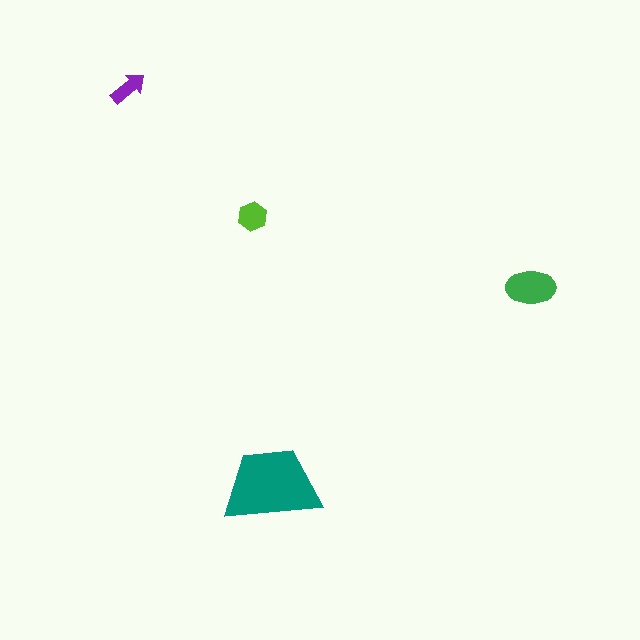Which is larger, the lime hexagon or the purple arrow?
The lime hexagon.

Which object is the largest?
The teal trapezoid.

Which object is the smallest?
The purple arrow.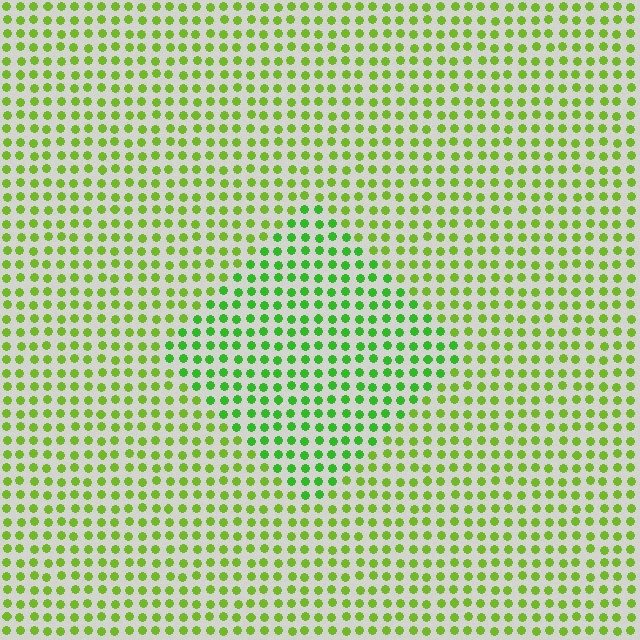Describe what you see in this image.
The image is filled with small lime elements in a uniform arrangement. A diamond-shaped region is visible where the elements are tinted to a slightly different hue, forming a subtle color boundary.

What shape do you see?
I see a diamond.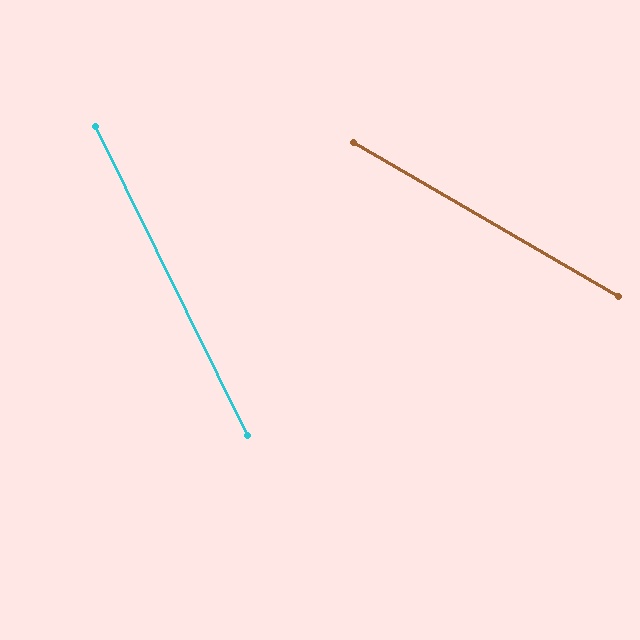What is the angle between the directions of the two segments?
Approximately 34 degrees.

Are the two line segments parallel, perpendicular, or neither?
Neither parallel nor perpendicular — they differ by about 34°.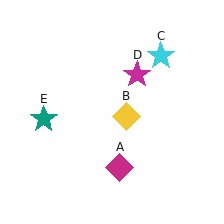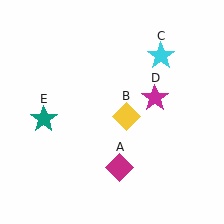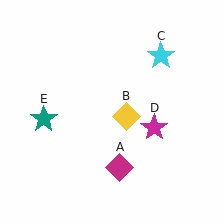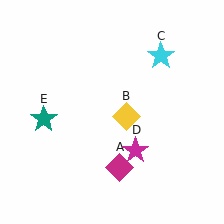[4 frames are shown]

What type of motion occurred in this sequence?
The magenta star (object D) rotated clockwise around the center of the scene.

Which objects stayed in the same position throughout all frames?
Magenta diamond (object A) and yellow diamond (object B) and cyan star (object C) and teal star (object E) remained stationary.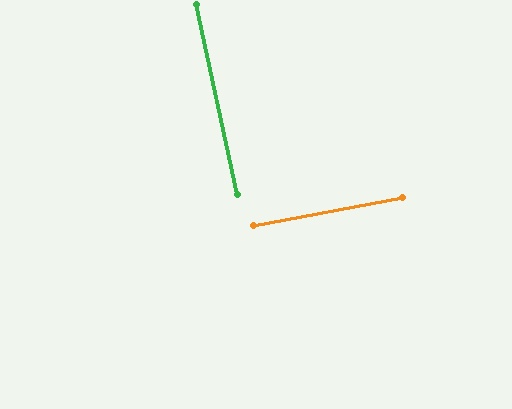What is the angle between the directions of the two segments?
Approximately 88 degrees.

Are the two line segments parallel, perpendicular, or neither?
Perpendicular — they meet at approximately 88°.